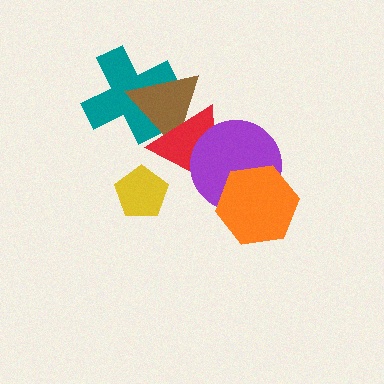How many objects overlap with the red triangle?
3 objects overlap with the red triangle.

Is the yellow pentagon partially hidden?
No, no other shape covers it.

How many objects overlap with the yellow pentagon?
0 objects overlap with the yellow pentagon.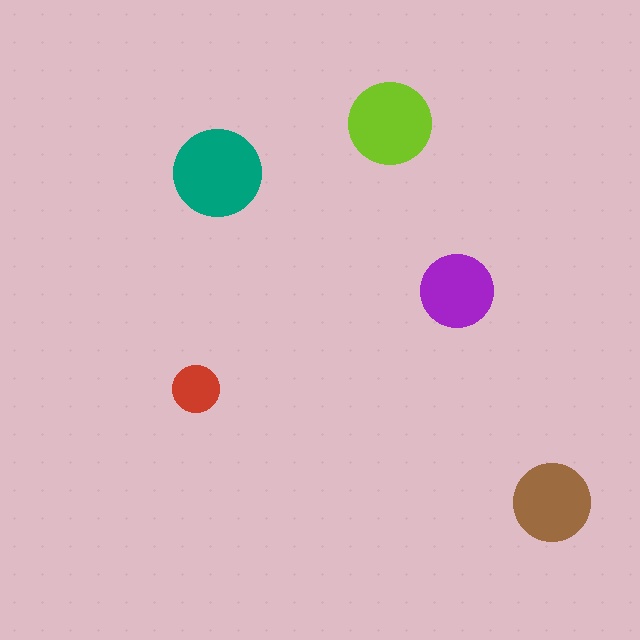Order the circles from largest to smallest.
the teal one, the lime one, the brown one, the purple one, the red one.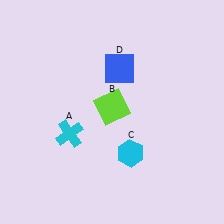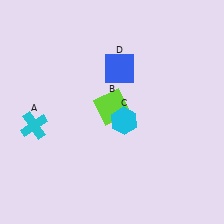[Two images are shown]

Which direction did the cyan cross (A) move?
The cyan cross (A) moved left.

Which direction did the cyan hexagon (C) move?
The cyan hexagon (C) moved up.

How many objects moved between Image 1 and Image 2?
2 objects moved between the two images.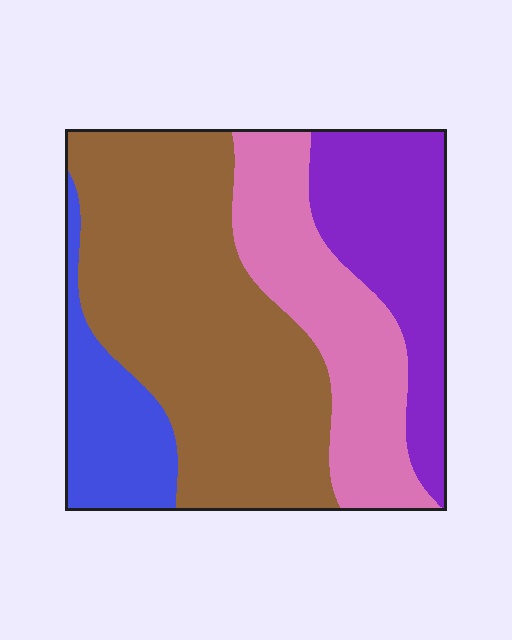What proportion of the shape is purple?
Purple covers 20% of the shape.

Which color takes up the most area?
Brown, at roughly 45%.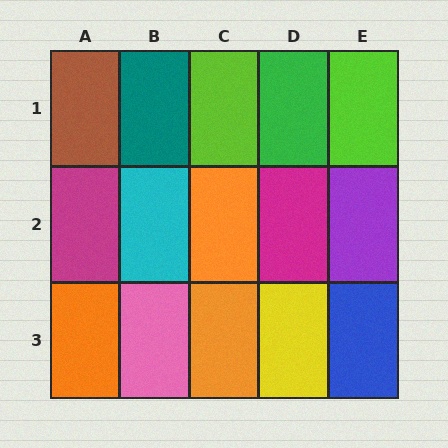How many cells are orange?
3 cells are orange.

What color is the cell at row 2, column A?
Magenta.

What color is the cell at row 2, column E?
Purple.